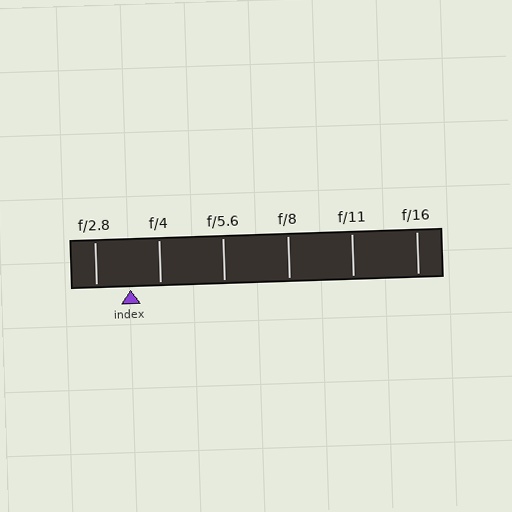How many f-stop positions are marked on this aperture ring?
There are 6 f-stop positions marked.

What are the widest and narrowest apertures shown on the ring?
The widest aperture shown is f/2.8 and the narrowest is f/16.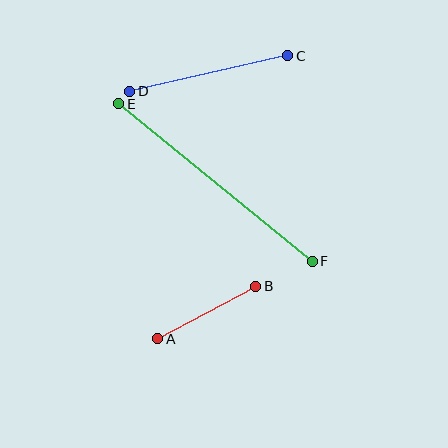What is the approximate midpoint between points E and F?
The midpoint is at approximately (216, 182) pixels.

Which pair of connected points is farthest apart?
Points E and F are farthest apart.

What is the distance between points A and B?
The distance is approximately 111 pixels.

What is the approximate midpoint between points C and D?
The midpoint is at approximately (209, 74) pixels.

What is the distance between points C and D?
The distance is approximately 162 pixels.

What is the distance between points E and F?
The distance is approximately 249 pixels.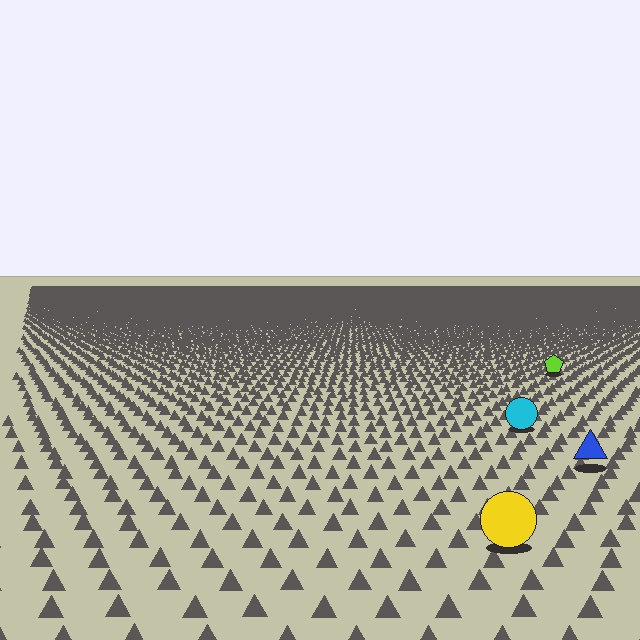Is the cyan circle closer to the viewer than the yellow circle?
No. The yellow circle is closer — you can tell from the texture gradient: the ground texture is coarser near it.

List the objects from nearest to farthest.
From nearest to farthest: the yellow circle, the blue triangle, the cyan circle, the lime pentagon.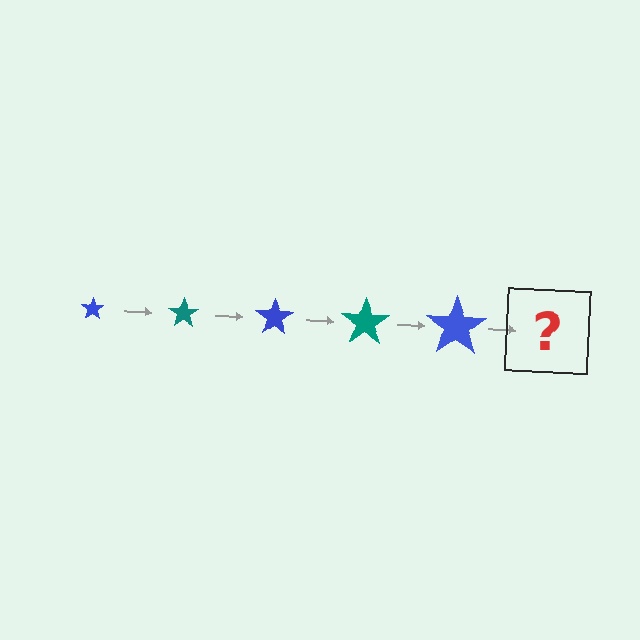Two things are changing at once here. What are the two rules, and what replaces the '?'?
The two rules are that the star grows larger each step and the color cycles through blue and teal. The '?' should be a teal star, larger than the previous one.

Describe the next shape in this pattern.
It should be a teal star, larger than the previous one.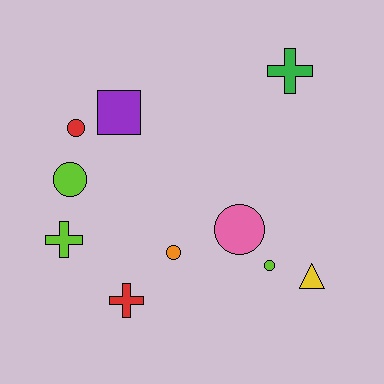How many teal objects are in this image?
There are no teal objects.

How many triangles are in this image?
There is 1 triangle.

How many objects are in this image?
There are 10 objects.